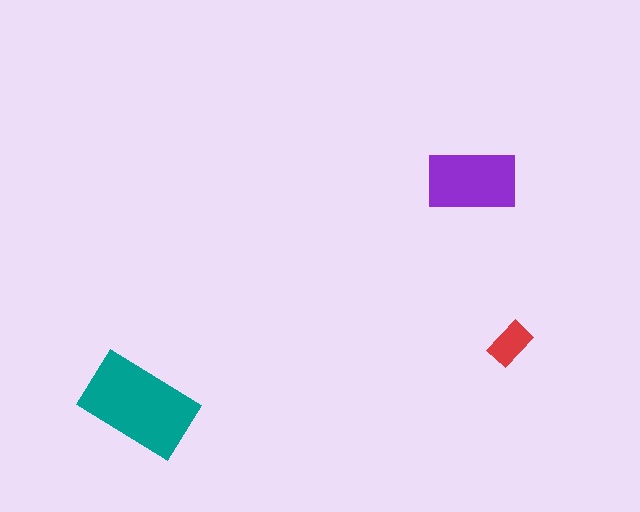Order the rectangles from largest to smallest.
the teal one, the purple one, the red one.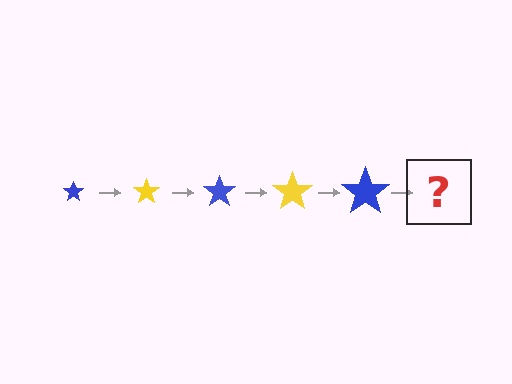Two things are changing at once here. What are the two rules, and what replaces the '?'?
The two rules are that the star grows larger each step and the color cycles through blue and yellow. The '?' should be a yellow star, larger than the previous one.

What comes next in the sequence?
The next element should be a yellow star, larger than the previous one.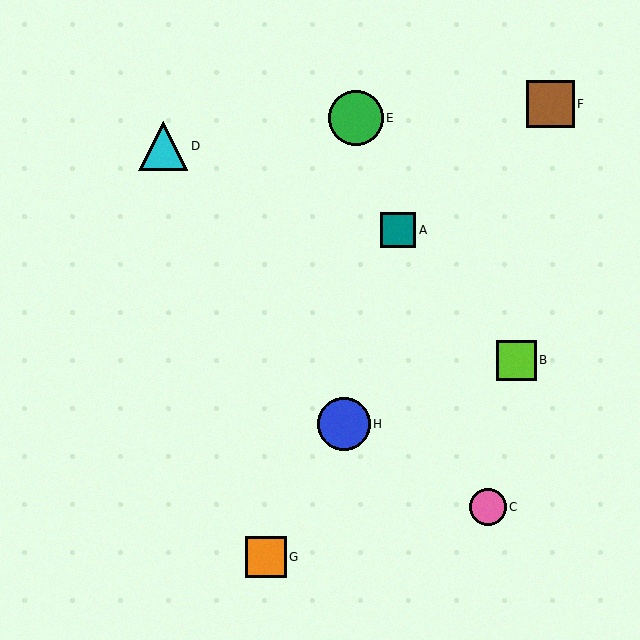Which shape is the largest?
The green circle (labeled E) is the largest.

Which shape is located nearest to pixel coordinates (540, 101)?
The brown square (labeled F) at (550, 104) is nearest to that location.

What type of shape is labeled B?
Shape B is a lime square.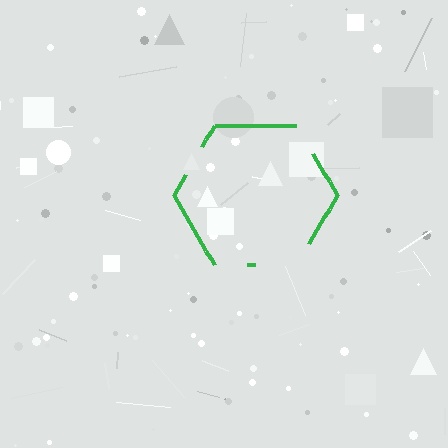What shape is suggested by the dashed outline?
The dashed outline suggests a hexagon.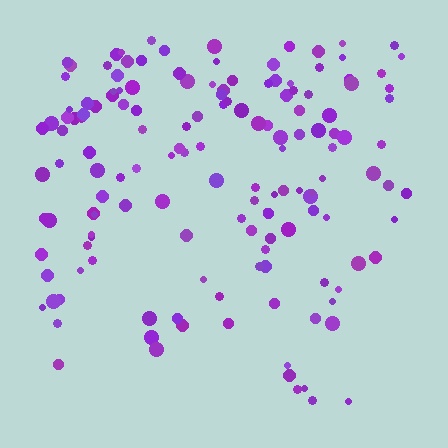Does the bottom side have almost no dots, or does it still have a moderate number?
Still a moderate number, just noticeably fewer than the top.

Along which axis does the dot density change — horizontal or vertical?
Vertical.